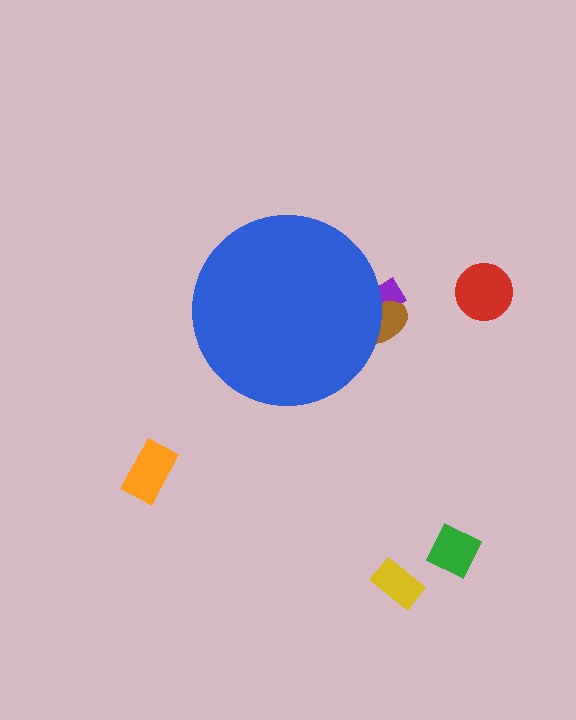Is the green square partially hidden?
No, the green square is fully visible.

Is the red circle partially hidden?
No, the red circle is fully visible.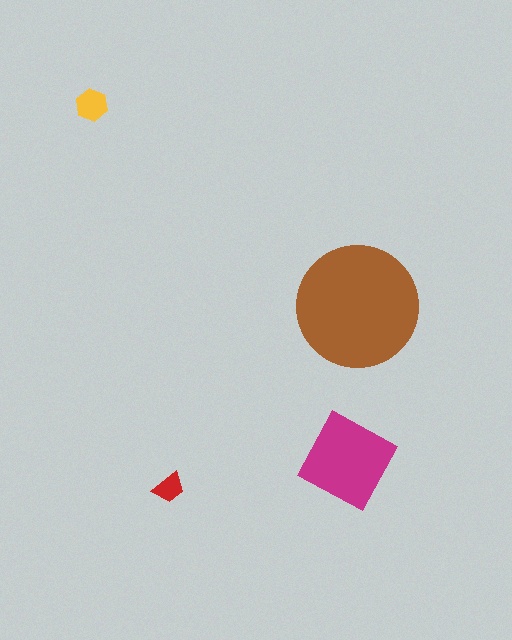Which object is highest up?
The yellow hexagon is topmost.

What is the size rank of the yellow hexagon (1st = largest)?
3rd.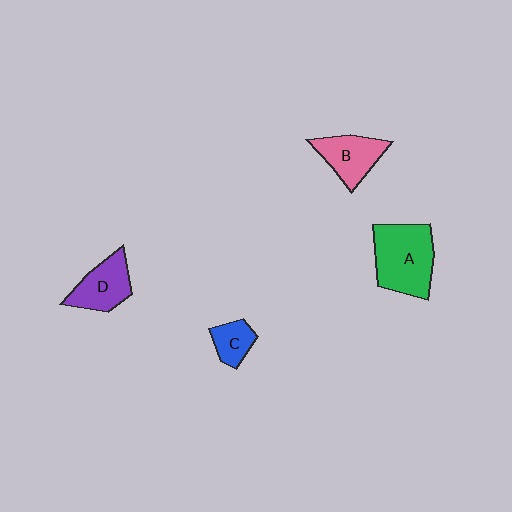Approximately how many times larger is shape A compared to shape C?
Approximately 2.6 times.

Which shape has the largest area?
Shape A (green).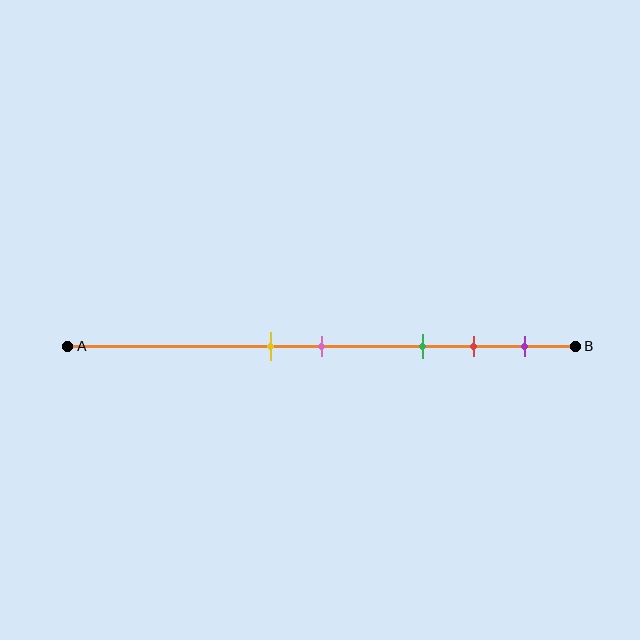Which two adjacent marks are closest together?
The yellow and pink marks are the closest adjacent pair.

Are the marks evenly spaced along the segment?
No, the marks are not evenly spaced.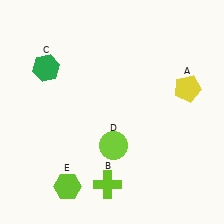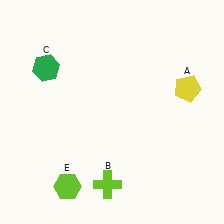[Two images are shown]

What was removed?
The lime circle (D) was removed in Image 2.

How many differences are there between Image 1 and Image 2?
There is 1 difference between the two images.